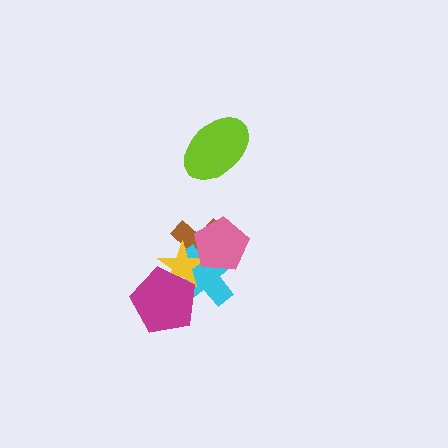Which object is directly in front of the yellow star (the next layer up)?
The pink pentagon is directly in front of the yellow star.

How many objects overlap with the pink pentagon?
3 objects overlap with the pink pentagon.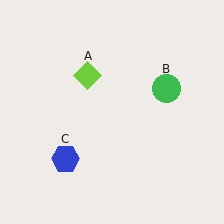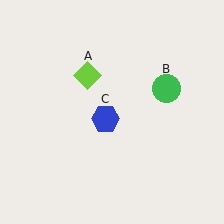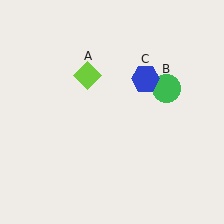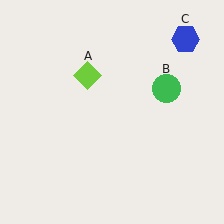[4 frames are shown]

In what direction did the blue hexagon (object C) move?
The blue hexagon (object C) moved up and to the right.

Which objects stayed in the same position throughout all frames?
Lime diamond (object A) and green circle (object B) remained stationary.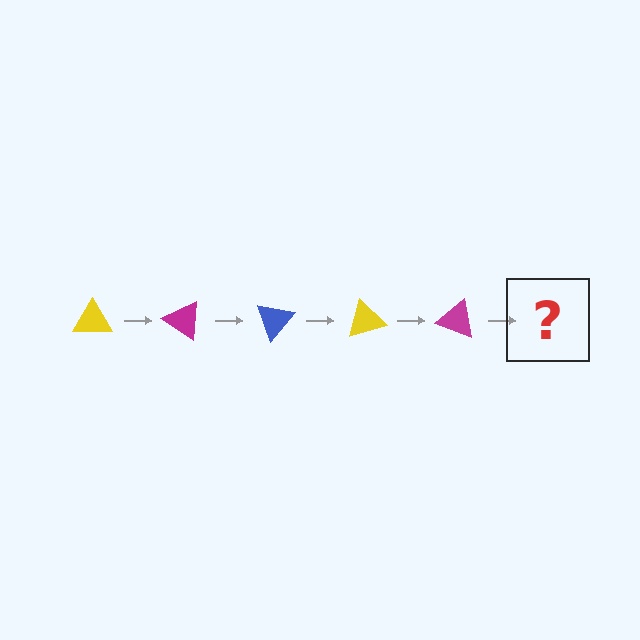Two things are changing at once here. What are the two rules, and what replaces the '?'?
The two rules are that it rotates 35 degrees each step and the color cycles through yellow, magenta, and blue. The '?' should be a blue triangle, rotated 175 degrees from the start.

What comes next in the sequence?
The next element should be a blue triangle, rotated 175 degrees from the start.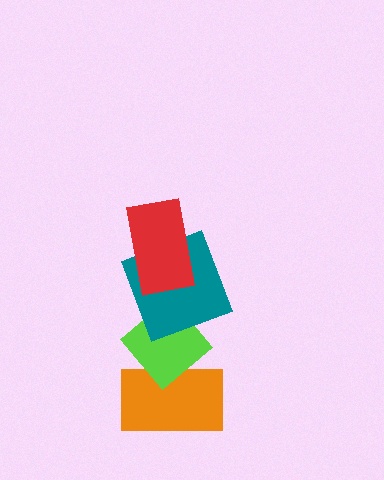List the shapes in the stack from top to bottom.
From top to bottom: the red rectangle, the teal square, the lime diamond, the orange rectangle.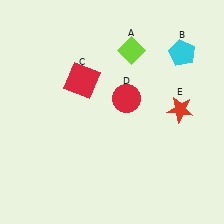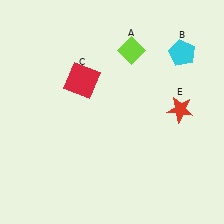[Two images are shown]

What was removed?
The red circle (D) was removed in Image 2.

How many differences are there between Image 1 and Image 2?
There is 1 difference between the two images.